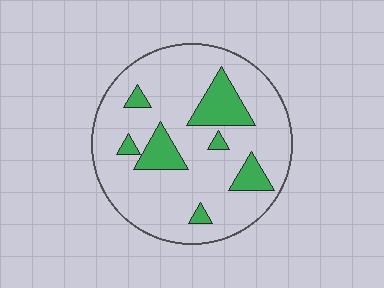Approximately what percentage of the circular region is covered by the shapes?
Approximately 20%.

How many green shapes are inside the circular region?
7.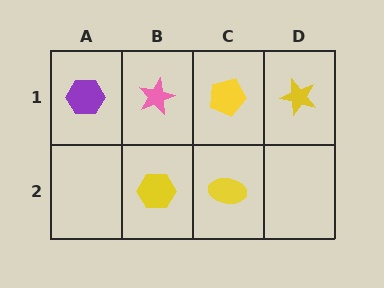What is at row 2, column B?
A yellow hexagon.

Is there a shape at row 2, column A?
No, that cell is empty.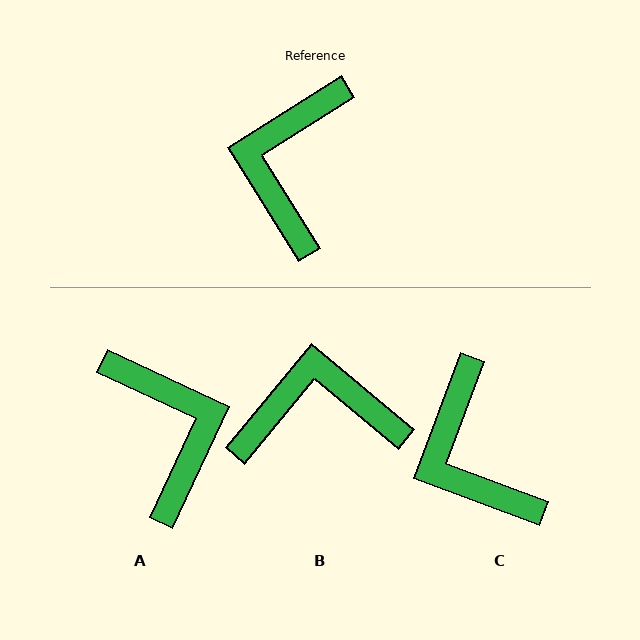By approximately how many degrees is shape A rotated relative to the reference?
Approximately 147 degrees clockwise.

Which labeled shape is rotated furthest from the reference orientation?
A, about 147 degrees away.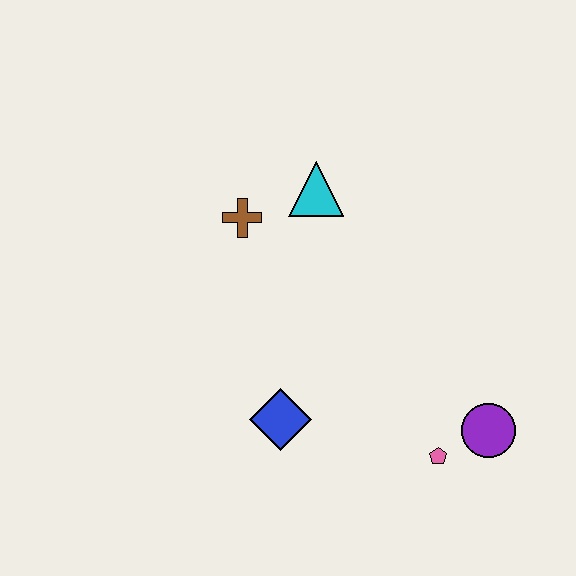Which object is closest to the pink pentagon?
The purple circle is closest to the pink pentagon.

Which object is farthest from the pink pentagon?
The brown cross is farthest from the pink pentagon.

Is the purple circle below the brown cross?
Yes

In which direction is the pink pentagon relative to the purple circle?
The pink pentagon is to the left of the purple circle.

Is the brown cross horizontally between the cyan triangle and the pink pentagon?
No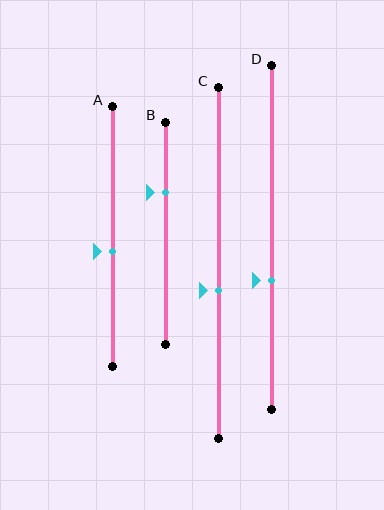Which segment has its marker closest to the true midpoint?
Segment A has its marker closest to the true midpoint.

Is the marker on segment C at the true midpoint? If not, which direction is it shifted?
No, the marker on segment C is shifted downward by about 8% of the segment length.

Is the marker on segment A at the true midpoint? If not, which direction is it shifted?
No, the marker on segment A is shifted downward by about 6% of the segment length.